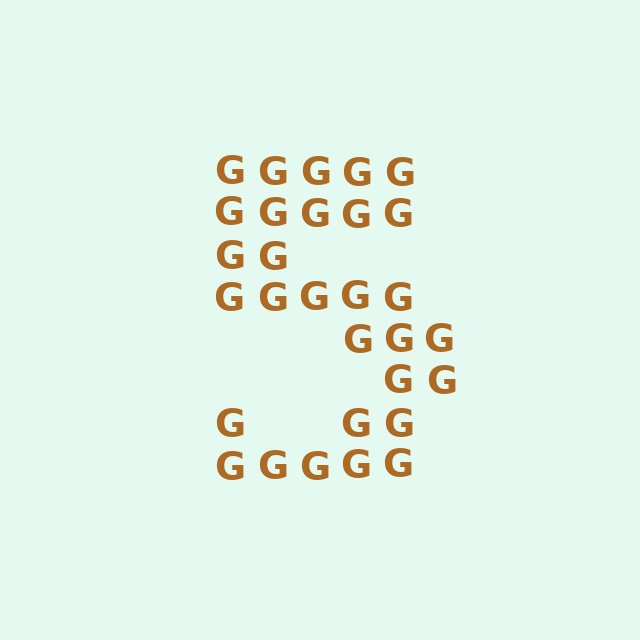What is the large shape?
The large shape is the digit 5.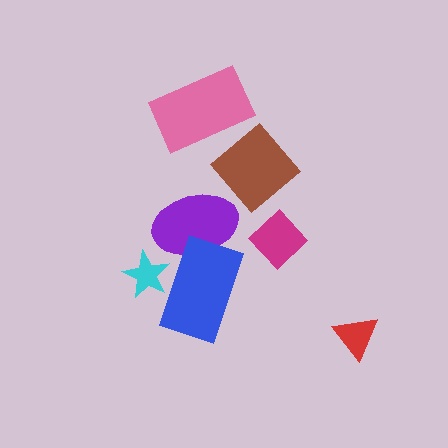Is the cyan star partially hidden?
Yes, it is partially covered by another shape.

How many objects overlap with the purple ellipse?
1 object overlaps with the purple ellipse.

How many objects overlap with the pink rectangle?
0 objects overlap with the pink rectangle.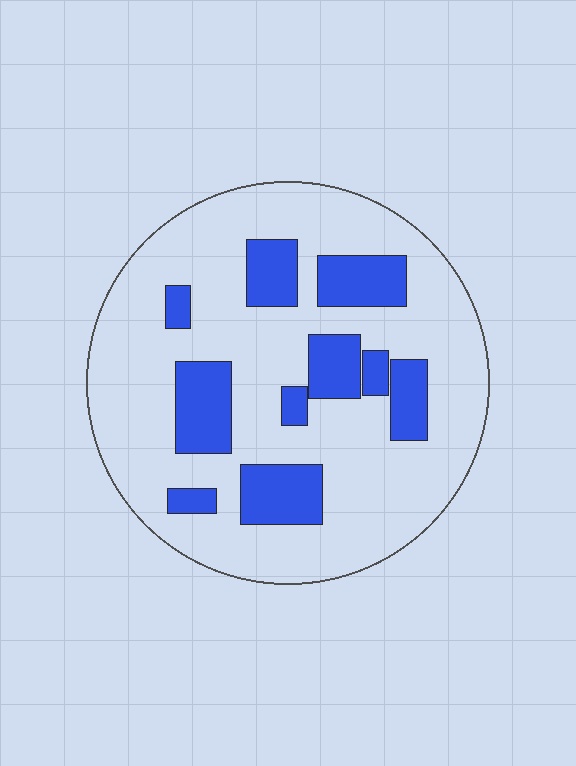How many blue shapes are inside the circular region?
10.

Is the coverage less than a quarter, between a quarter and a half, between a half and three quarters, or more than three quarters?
Less than a quarter.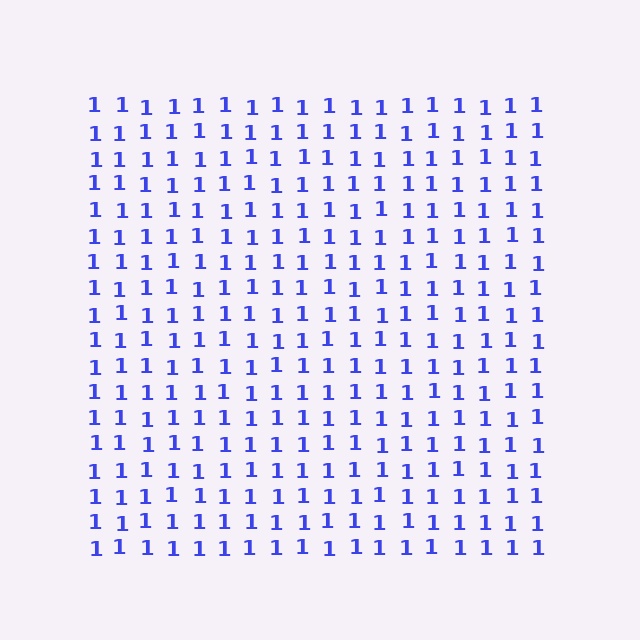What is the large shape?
The large shape is a square.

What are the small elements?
The small elements are digit 1's.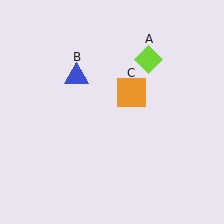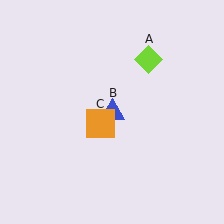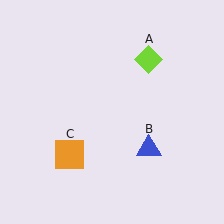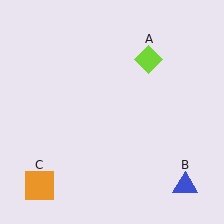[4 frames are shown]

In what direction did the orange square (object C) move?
The orange square (object C) moved down and to the left.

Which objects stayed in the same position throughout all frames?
Lime diamond (object A) remained stationary.